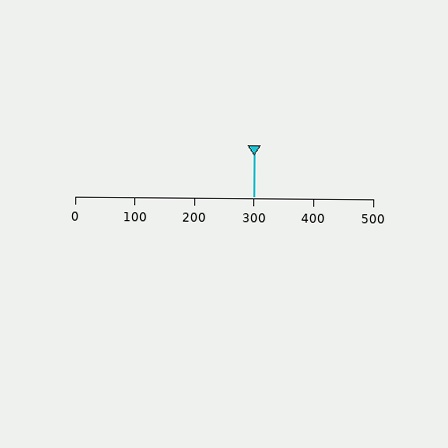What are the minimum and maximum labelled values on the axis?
The axis runs from 0 to 500.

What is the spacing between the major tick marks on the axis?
The major ticks are spaced 100 apart.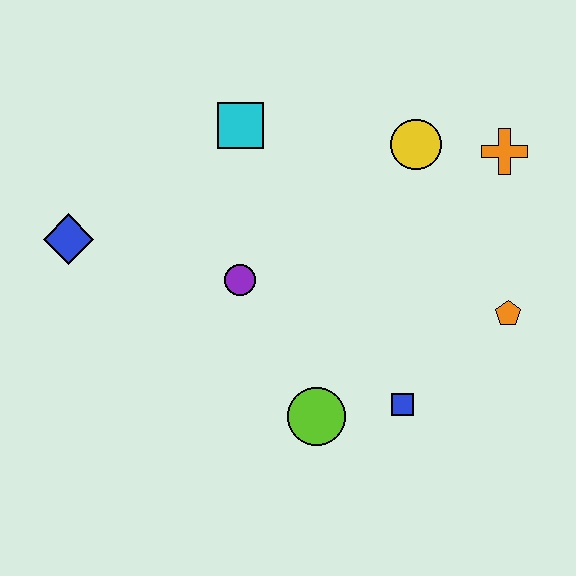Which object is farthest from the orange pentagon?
The blue diamond is farthest from the orange pentagon.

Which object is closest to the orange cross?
The yellow circle is closest to the orange cross.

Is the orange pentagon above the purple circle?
No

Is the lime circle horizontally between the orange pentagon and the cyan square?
Yes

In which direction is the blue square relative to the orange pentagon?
The blue square is to the left of the orange pentagon.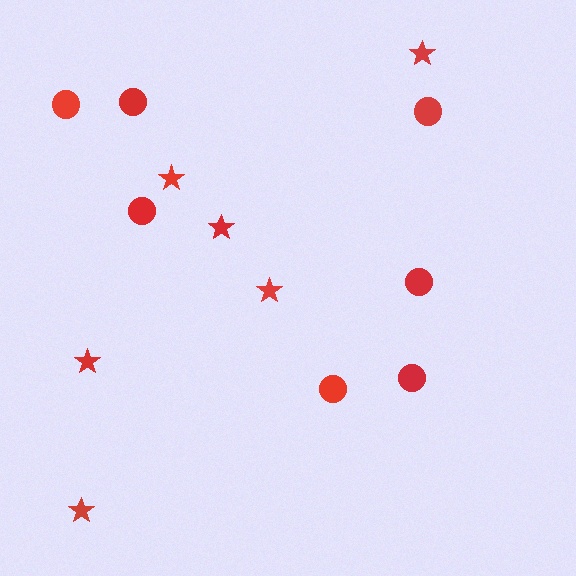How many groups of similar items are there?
There are 2 groups: one group of stars (6) and one group of circles (7).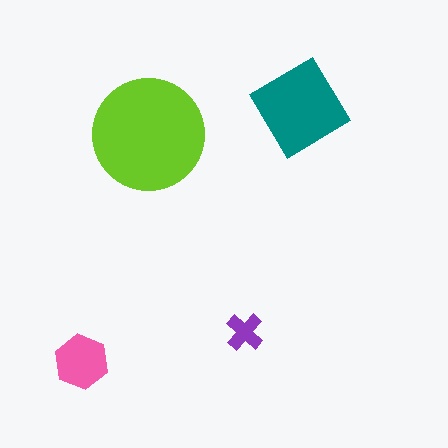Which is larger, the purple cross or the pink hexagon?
The pink hexagon.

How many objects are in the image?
There are 4 objects in the image.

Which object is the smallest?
The purple cross.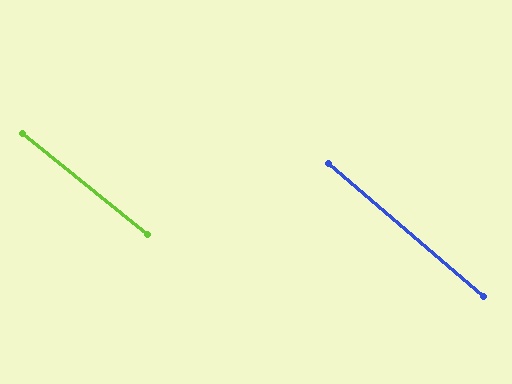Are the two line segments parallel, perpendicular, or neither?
Parallel — their directions differ by only 1.9°.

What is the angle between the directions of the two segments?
Approximately 2 degrees.